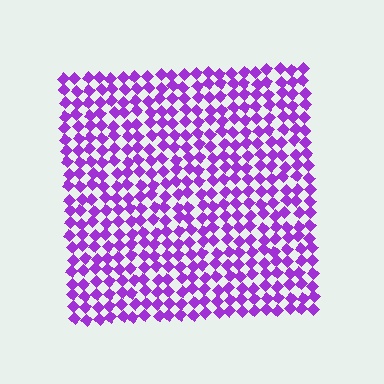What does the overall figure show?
The overall figure shows a square.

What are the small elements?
The small elements are diamonds.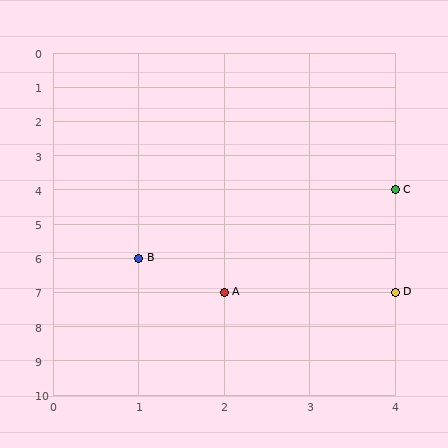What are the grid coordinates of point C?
Point C is at grid coordinates (4, 4).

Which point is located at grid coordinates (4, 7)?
Point D is at (4, 7).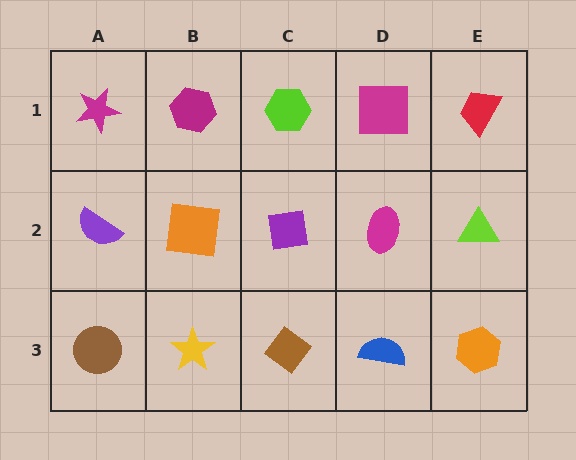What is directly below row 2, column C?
A brown diamond.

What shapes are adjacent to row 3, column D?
A magenta ellipse (row 2, column D), a brown diamond (row 3, column C), an orange hexagon (row 3, column E).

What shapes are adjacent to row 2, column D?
A magenta square (row 1, column D), a blue semicircle (row 3, column D), a purple square (row 2, column C), a lime triangle (row 2, column E).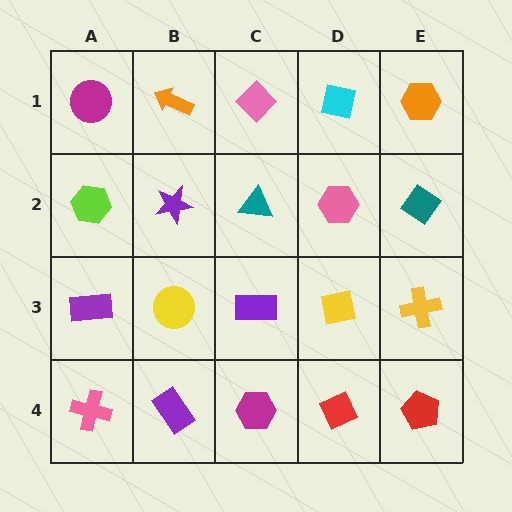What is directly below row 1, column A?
A lime hexagon.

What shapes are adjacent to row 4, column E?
A yellow cross (row 3, column E), a red diamond (row 4, column D).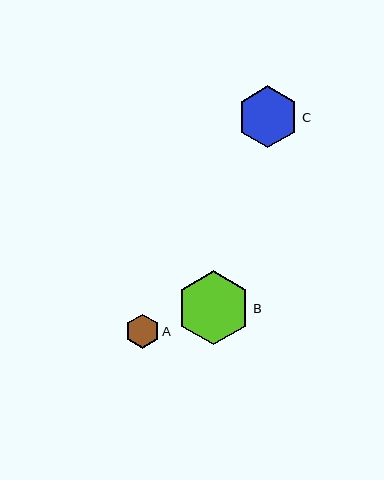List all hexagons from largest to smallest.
From largest to smallest: B, C, A.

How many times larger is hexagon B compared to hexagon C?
Hexagon B is approximately 1.2 times the size of hexagon C.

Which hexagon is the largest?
Hexagon B is the largest with a size of approximately 74 pixels.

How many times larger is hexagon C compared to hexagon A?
Hexagon C is approximately 1.8 times the size of hexagon A.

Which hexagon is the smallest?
Hexagon A is the smallest with a size of approximately 34 pixels.